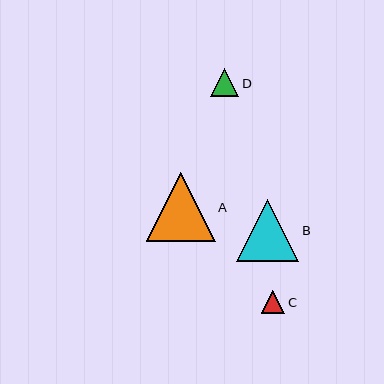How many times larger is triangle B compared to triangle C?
Triangle B is approximately 2.6 times the size of triangle C.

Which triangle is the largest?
Triangle A is the largest with a size of approximately 69 pixels.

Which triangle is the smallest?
Triangle C is the smallest with a size of approximately 24 pixels.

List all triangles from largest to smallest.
From largest to smallest: A, B, D, C.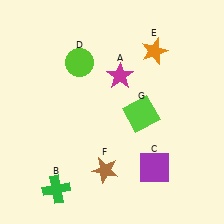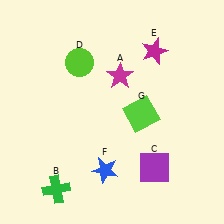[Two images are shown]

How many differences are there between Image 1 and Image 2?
There are 2 differences between the two images.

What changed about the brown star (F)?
In Image 1, F is brown. In Image 2, it changed to blue.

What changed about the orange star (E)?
In Image 1, E is orange. In Image 2, it changed to magenta.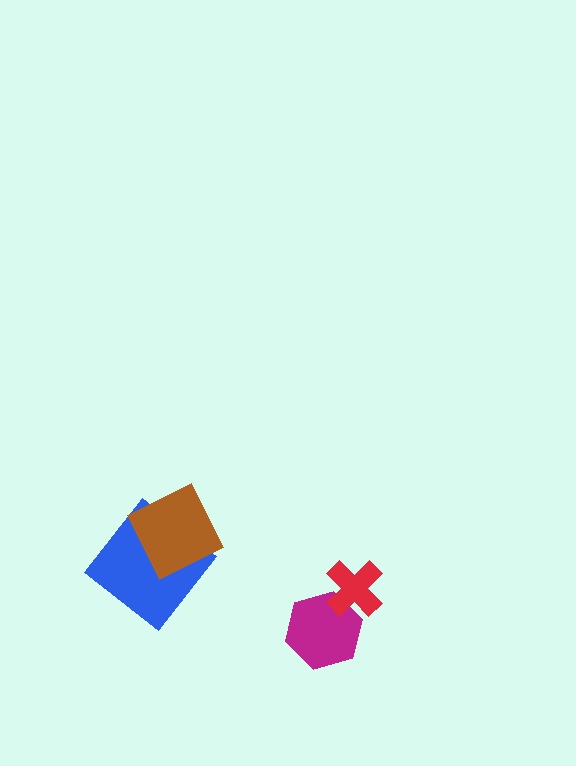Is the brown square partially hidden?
No, no other shape covers it.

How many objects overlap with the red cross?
1 object overlaps with the red cross.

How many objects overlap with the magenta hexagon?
1 object overlaps with the magenta hexagon.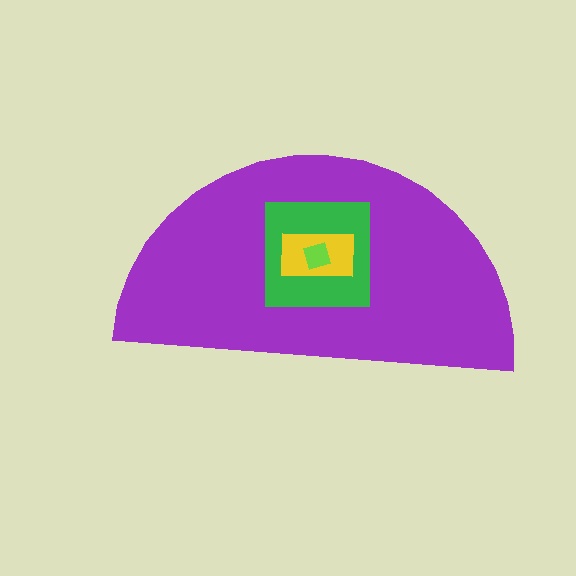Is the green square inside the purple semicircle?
Yes.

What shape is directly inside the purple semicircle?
The green square.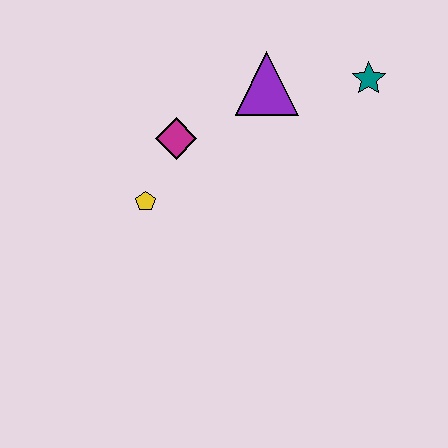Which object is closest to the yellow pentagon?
The magenta diamond is closest to the yellow pentagon.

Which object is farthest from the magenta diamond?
The teal star is farthest from the magenta diamond.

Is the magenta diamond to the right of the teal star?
No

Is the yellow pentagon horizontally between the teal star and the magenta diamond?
No